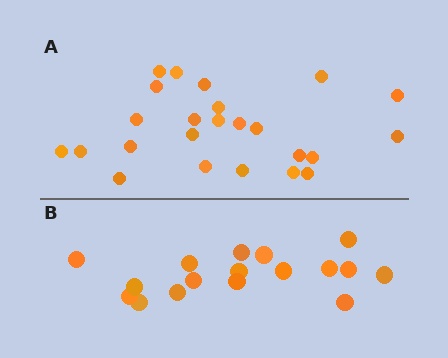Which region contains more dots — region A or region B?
Region A (the top region) has more dots.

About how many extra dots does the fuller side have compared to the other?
Region A has roughly 8 or so more dots than region B.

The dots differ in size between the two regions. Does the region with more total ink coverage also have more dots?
No. Region B has more total ink coverage because its dots are larger, but region A actually contains more individual dots. Total area can be misleading — the number of items is what matters here.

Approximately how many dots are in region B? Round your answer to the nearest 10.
About 20 dots. (The exact count is 17, which rounds to 20.)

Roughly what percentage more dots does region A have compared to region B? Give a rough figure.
About 40% more.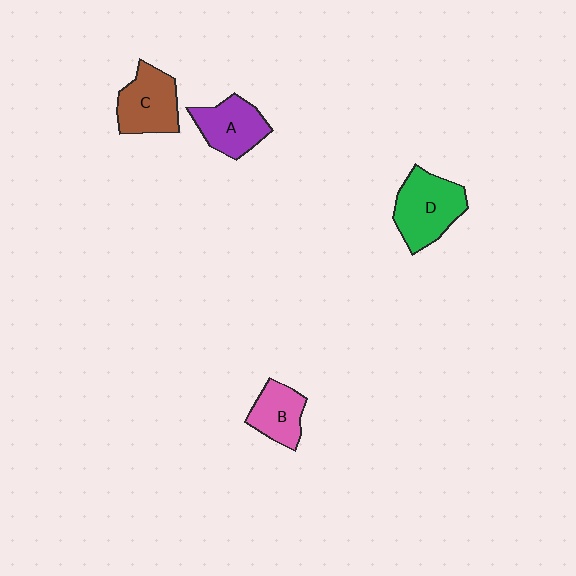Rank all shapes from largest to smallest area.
From largest to smallest: D (green), C (brown), A (purple), B (pink).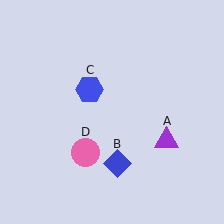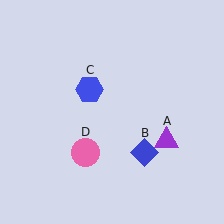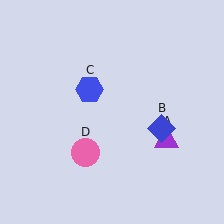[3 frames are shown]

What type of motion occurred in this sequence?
The blue diamond (object B) rotated counterclockwise around the center of the scene.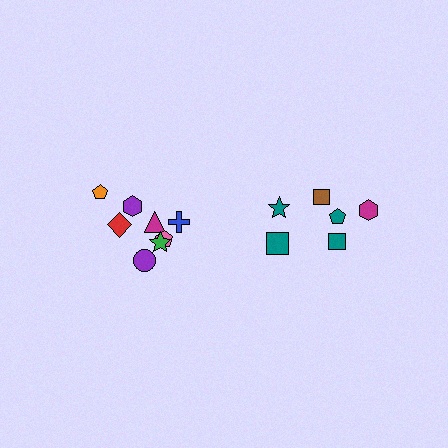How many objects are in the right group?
There are 6 objects.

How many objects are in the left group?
There are 8 objects.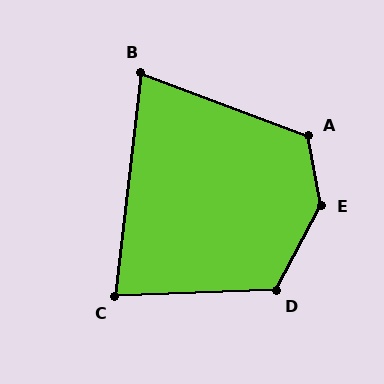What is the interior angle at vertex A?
Approximately 120 degrees (obtuse).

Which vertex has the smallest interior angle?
B, at approximately 76 degrees.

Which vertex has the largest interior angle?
E, at approximately 142 degrees.